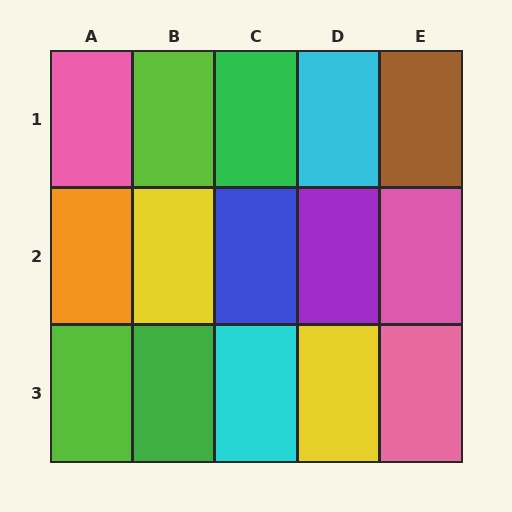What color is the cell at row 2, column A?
Orange.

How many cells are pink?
3 cells are pink.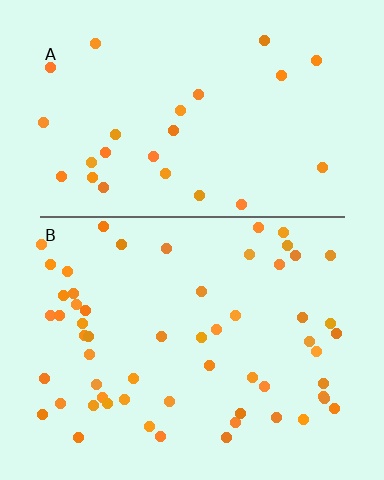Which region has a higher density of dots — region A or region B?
B (the bottom).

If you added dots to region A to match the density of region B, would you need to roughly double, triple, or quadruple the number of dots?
Approximately double.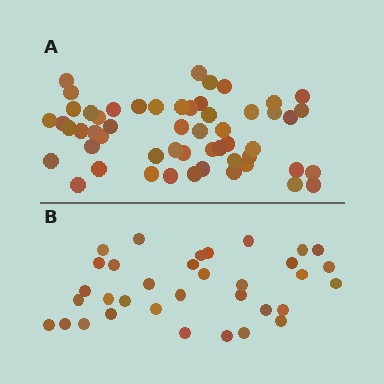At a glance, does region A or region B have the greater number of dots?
Region A (the top region) has more dots.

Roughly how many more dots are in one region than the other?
Region A has approximately 20 more dots than region B.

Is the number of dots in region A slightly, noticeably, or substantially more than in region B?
Region A has substantially more. The ratio is roughly 1.6 to 1.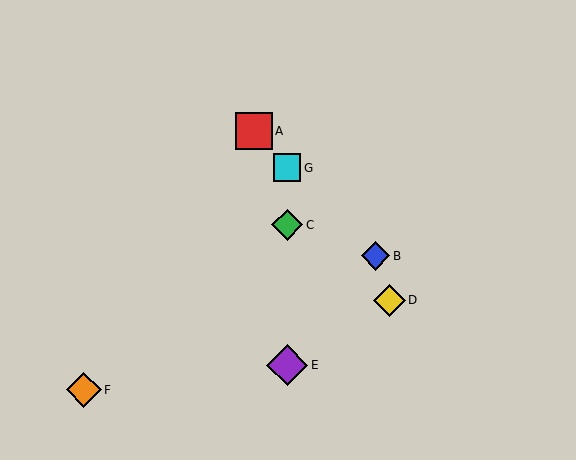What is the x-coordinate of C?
Object C is at x≈287.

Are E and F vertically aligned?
No, E is at x≈287 and F is at x≈84.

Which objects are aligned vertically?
Objects C, E, G are aligned vertically.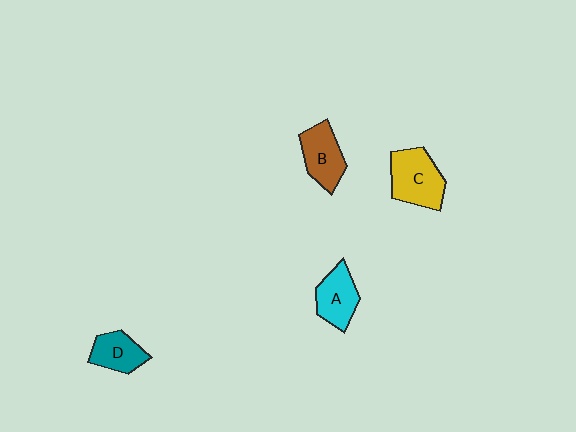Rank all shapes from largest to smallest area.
From largest to smallest: C (yellow), B (brown), A (cyan), D (teal).